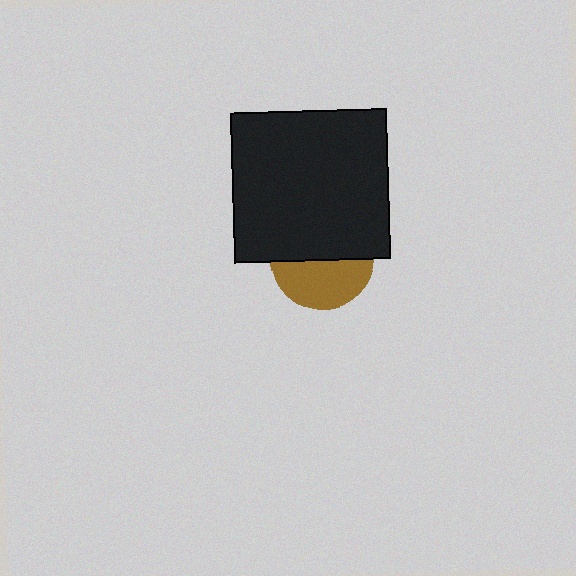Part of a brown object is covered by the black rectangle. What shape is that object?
It is a circle.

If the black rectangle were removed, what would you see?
You would see the complete brown circle.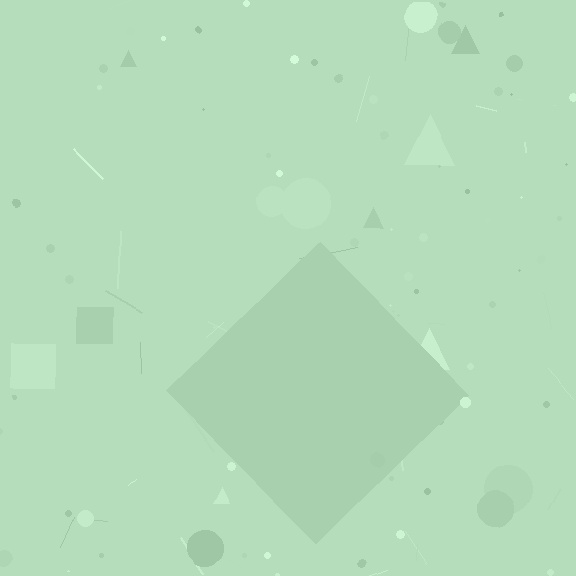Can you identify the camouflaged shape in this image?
The camouflaged shape is a diamond.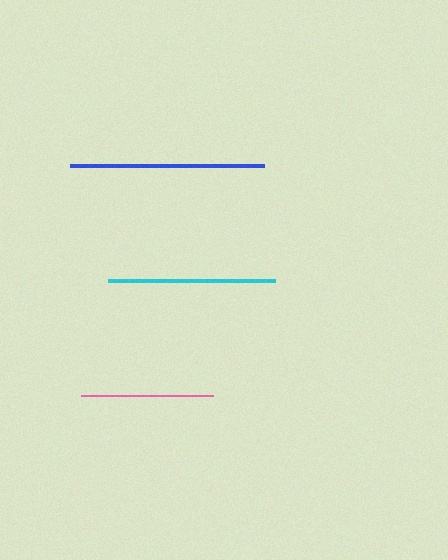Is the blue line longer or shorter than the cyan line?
The blue line is longer than the cyan line.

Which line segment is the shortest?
The pink line is the shortest at approximately 132 pixels.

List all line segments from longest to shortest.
From longest to shortest: blue, cyan, pink.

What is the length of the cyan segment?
The cyan segment is approximately 167 pixels long.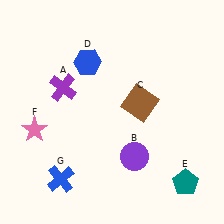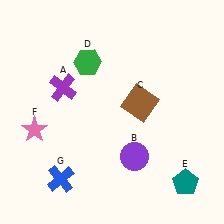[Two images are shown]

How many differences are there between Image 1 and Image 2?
There is 1 difference between the two images.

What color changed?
The hexagon (D) changed from blue in Image 1 to green in Image 2.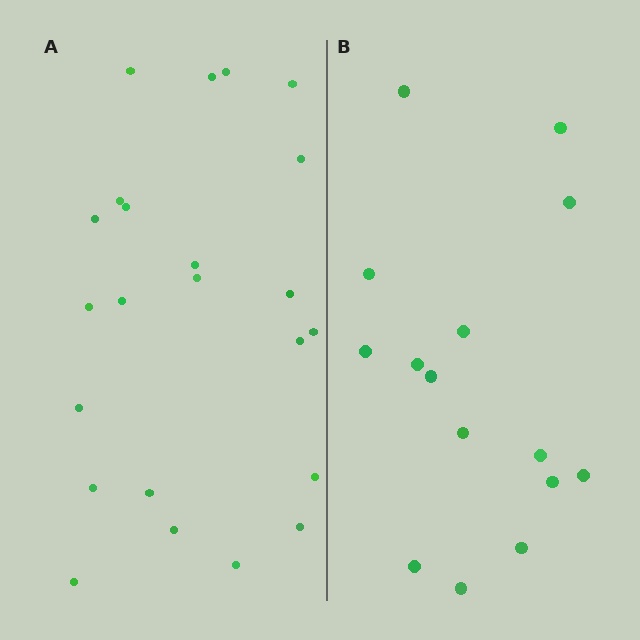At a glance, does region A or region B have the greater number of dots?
Region A (the left region) has more dots.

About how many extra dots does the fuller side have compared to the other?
Region A has roughly 8 or so more dots than region B.